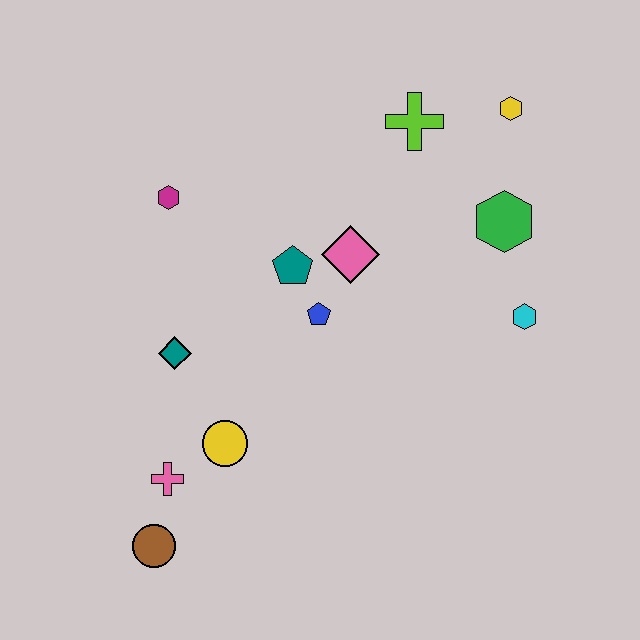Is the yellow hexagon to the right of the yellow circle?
Yes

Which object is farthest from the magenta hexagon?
The cyan hexagon is farthest from the magenta hexagon.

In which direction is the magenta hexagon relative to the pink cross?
The magenta hexagon is above the pink cross.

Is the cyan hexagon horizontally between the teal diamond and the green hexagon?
No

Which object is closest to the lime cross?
The yellow hexagon is closest to the lime cross.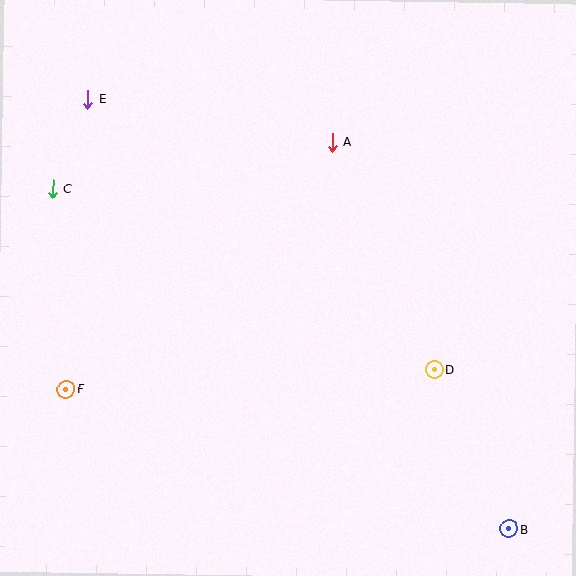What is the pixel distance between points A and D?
The distance between A and D is 250 pixels.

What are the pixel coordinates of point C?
Point C is at (53, 189).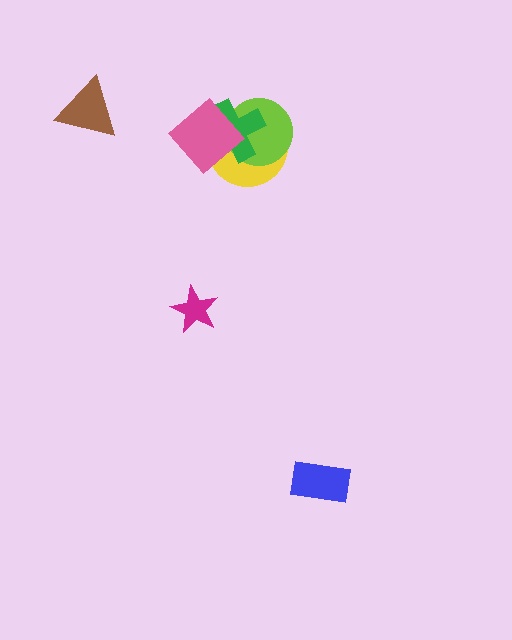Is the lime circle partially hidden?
Yes, it is partially covered by another shape.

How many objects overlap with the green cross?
3 objects overlap with the green cross.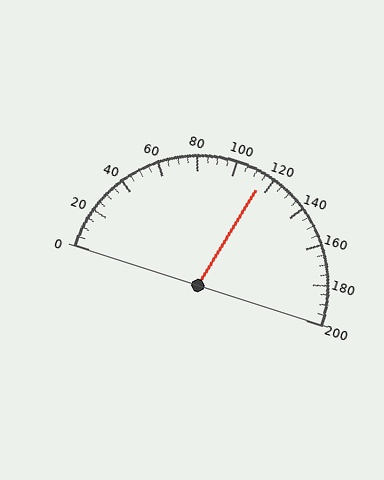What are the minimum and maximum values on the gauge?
The gauge ranges from 0 to 200.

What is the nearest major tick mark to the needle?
The nearest major tick mark is 120.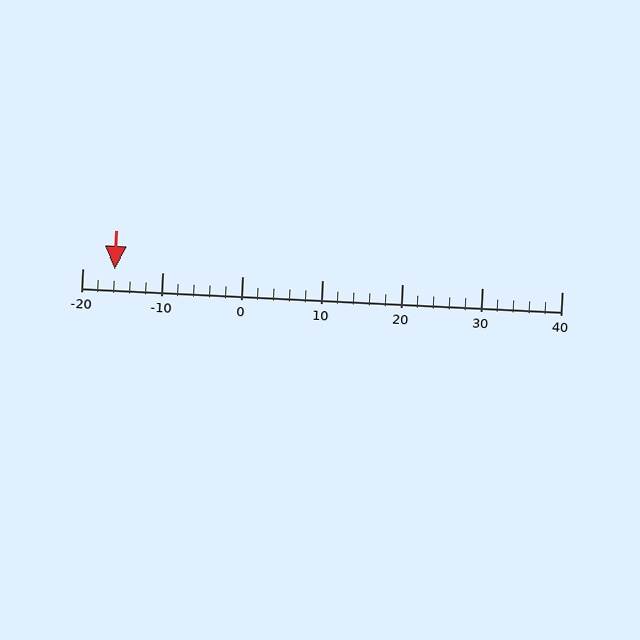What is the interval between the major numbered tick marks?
The major tick marks are spaced 10 units apart.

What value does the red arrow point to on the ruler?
The red arrow points to approximately -16.